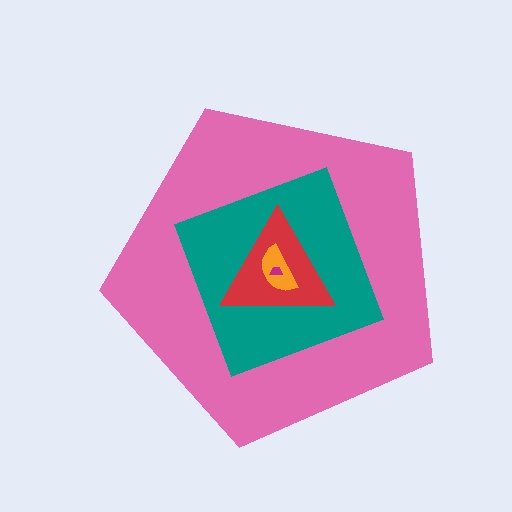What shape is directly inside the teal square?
The red triangle.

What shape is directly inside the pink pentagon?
The teal square.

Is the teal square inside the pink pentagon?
Yes.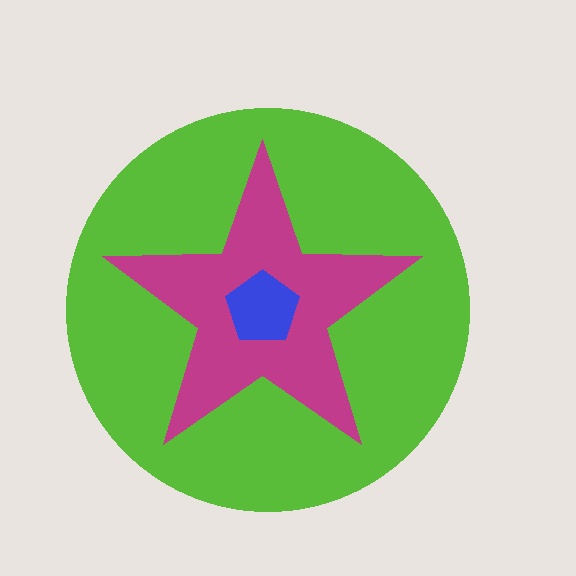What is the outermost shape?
The lime circle.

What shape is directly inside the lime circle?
The magenta star.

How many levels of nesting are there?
3.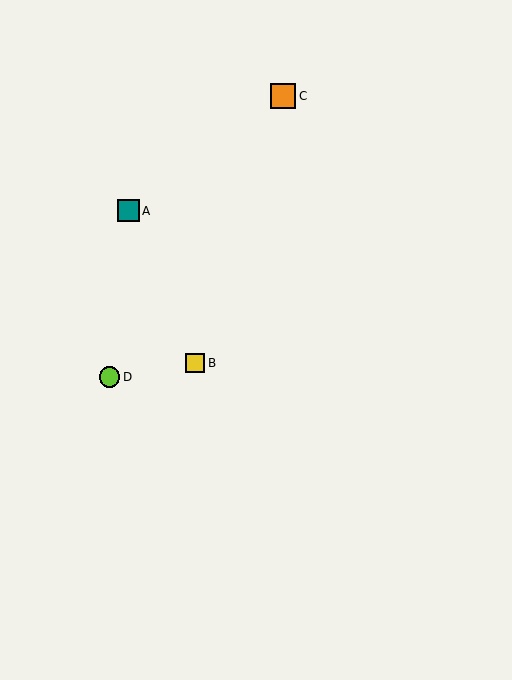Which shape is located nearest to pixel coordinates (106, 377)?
The lime circle (labeled D) at (109, 377) is nearest to that location.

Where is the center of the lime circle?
The center of the lime circle is at (109, 377).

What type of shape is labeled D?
Shape D is a lime circle.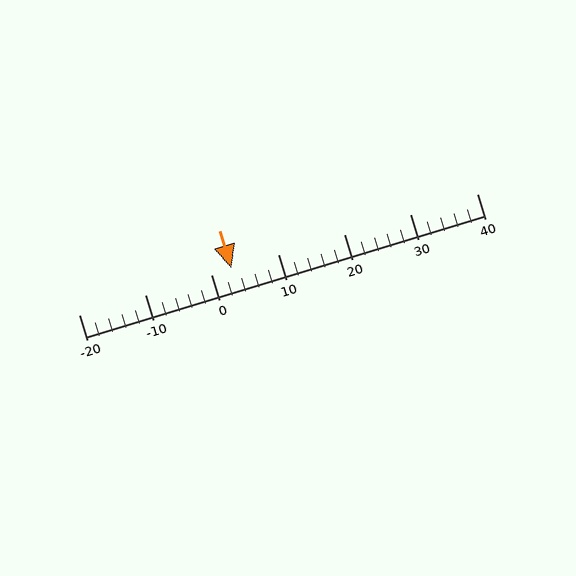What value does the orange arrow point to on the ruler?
The orange arrow points to approximately 3.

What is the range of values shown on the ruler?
The ruler shows values from -20 to 40.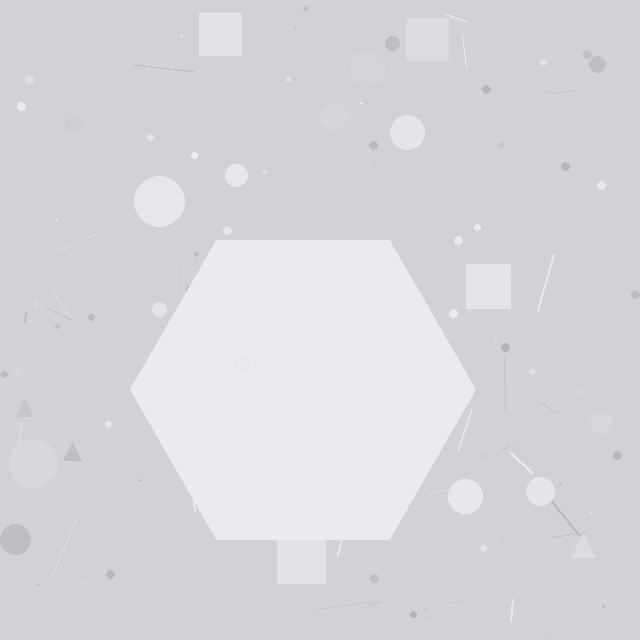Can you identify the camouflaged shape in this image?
The camouflaged shape is a hexagon.